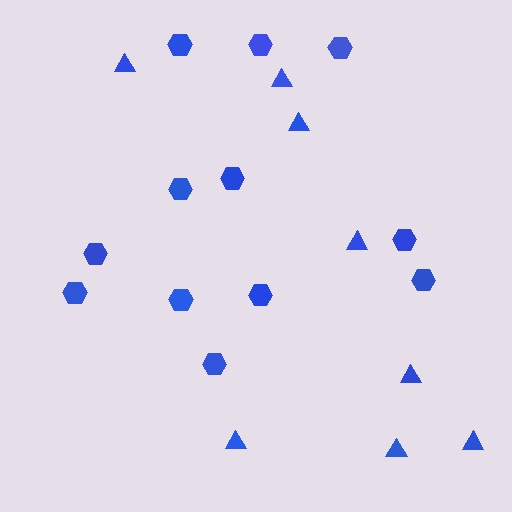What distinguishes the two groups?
There are 2 groups: one group of triangles (8) and one group of hexagons (12).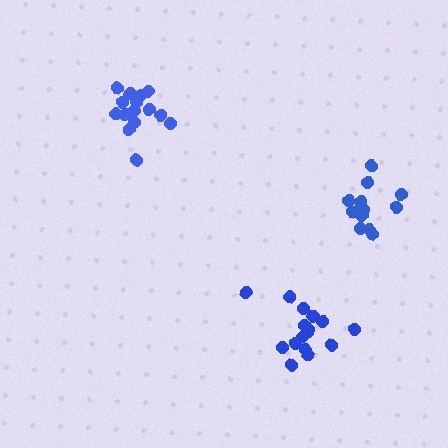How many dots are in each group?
Group 1: 15 dots, Group 2: 13 dots, Group 3: 18 dots (46 total).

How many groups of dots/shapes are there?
There are 3 groups.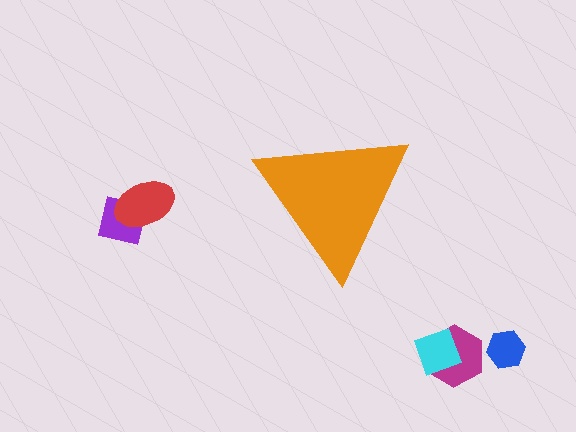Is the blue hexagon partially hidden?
No, the blue hexagon is fully visible.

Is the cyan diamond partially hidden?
No, the cyan diamond is fully visible.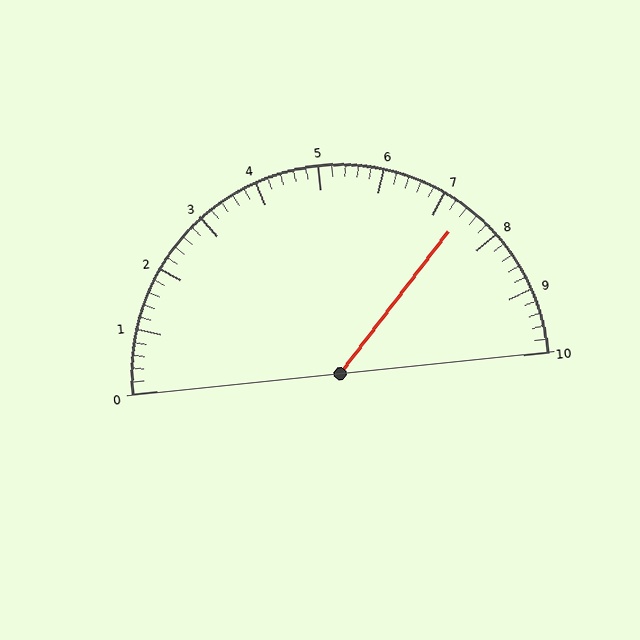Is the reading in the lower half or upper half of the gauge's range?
The reading is in the upper half of the range (0 to 10).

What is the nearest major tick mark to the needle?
The nearest major tick mark is 7.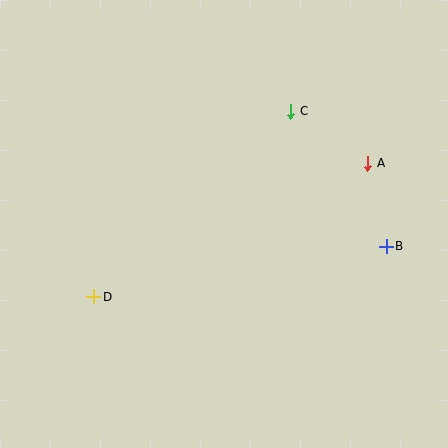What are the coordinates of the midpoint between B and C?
The midpoint between B and C is at (338, 179).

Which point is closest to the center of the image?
Point C at (291, 111) is closest to the center.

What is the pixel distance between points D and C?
The distance between D and C is 271 pixels.